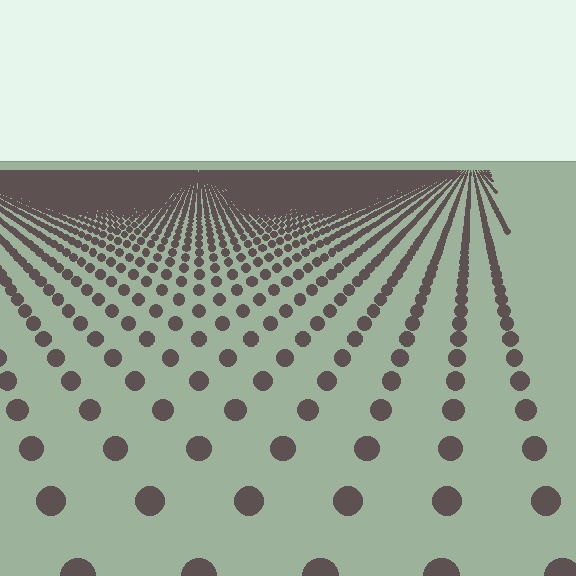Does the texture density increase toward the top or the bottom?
Density increases toward the top.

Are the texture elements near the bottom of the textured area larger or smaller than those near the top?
Larger. Near the bottom, elements are closer to the viewer and appear at a bigger on-screen size.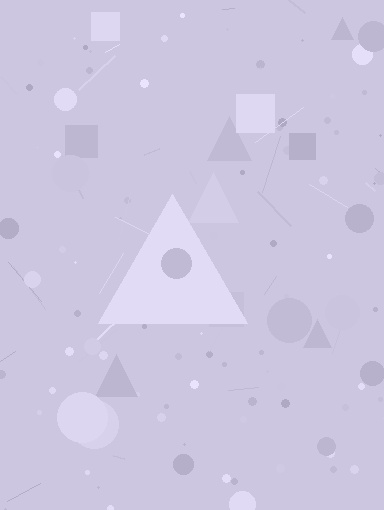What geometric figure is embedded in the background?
A triangle is embedded in the background.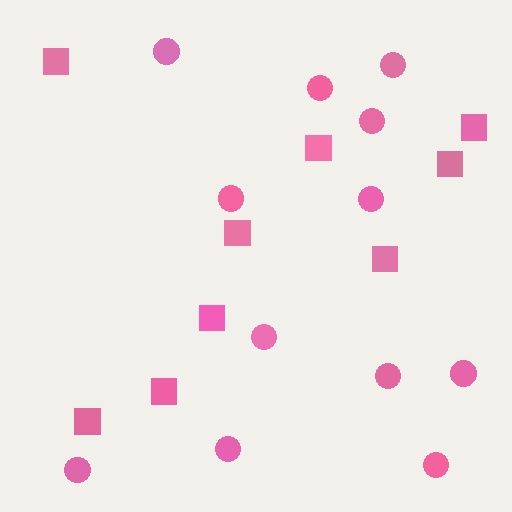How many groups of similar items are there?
There are 2 groups: one group of circles (12) and one group of squares (9).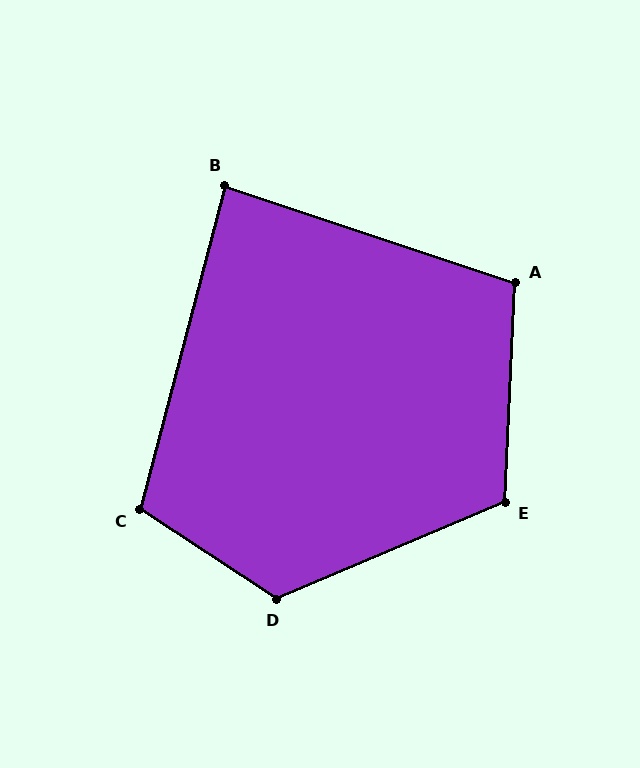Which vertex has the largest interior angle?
D, at approximately 124 degrees.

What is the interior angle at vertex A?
Approximately 106 degrees (obtuse).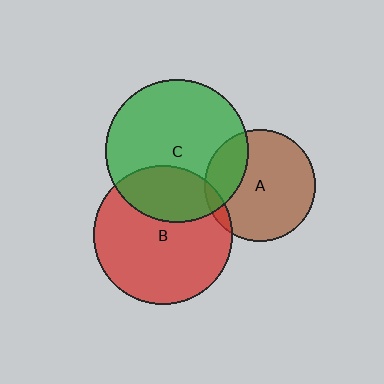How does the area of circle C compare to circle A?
Approximately 1.7 times.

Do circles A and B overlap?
Yes.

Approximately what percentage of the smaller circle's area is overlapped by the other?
Approximately 5%.